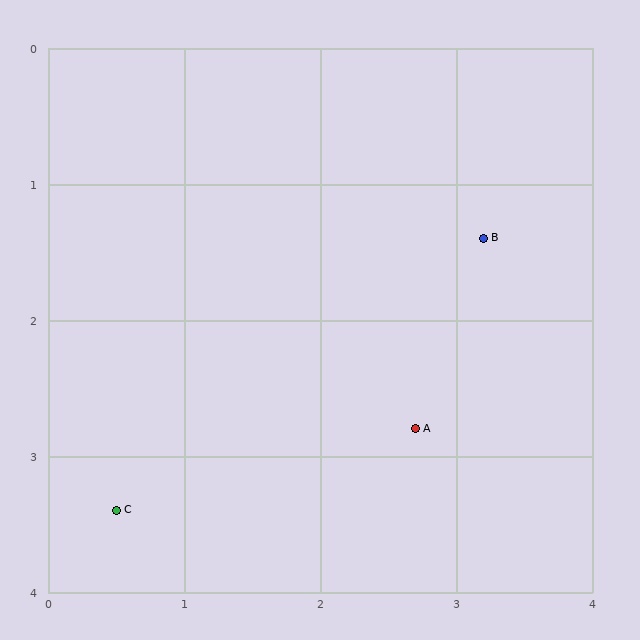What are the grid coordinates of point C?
Point C is at approximately (0.5, 3.4).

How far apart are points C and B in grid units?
Points C and B are about 3.4 grid units apart.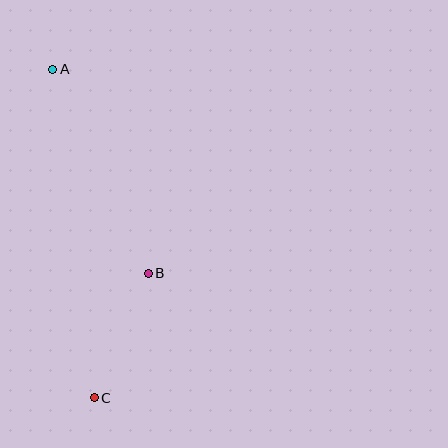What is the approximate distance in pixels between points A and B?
The distance between A and B is approximately 225 pixels.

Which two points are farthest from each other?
Points A and C are farthest from each other.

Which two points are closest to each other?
Points B and C are closest to each other.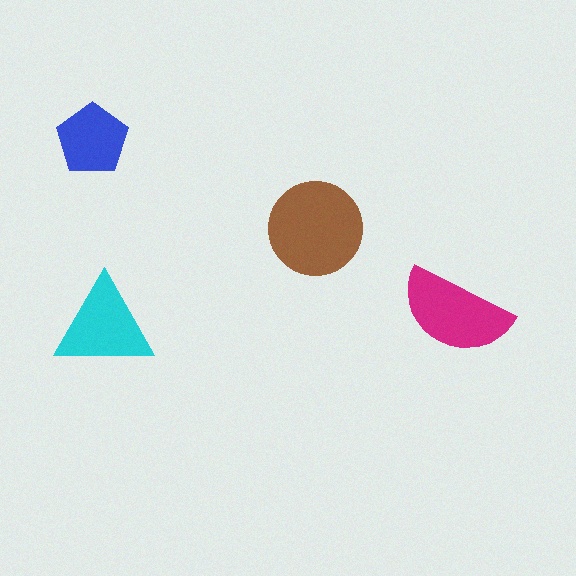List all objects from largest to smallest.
The brown circle, the magenta semicircle, the cyan triangle, the blue pentagon.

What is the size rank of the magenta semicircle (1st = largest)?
2nd.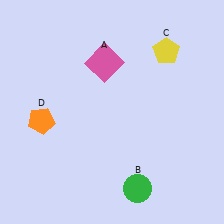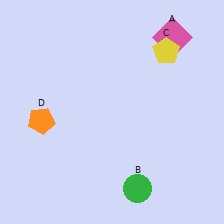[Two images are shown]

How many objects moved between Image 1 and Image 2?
1 object moved between the two images.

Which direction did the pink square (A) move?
The pink square (A) moved right.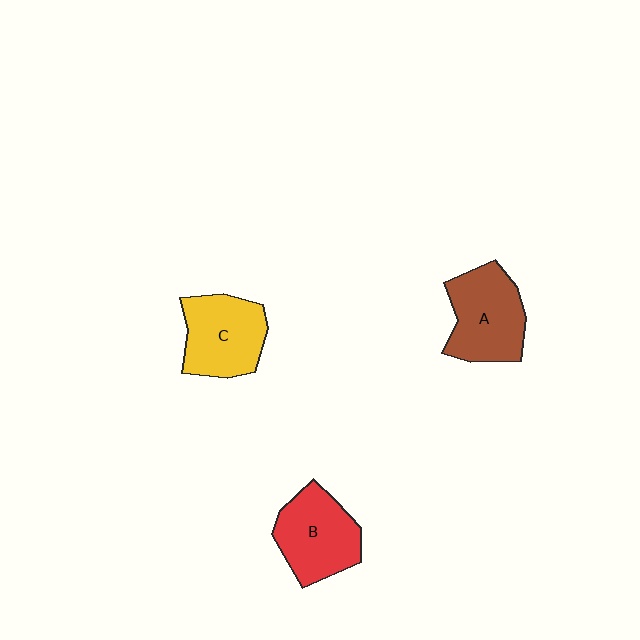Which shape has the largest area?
Shape A (brown).